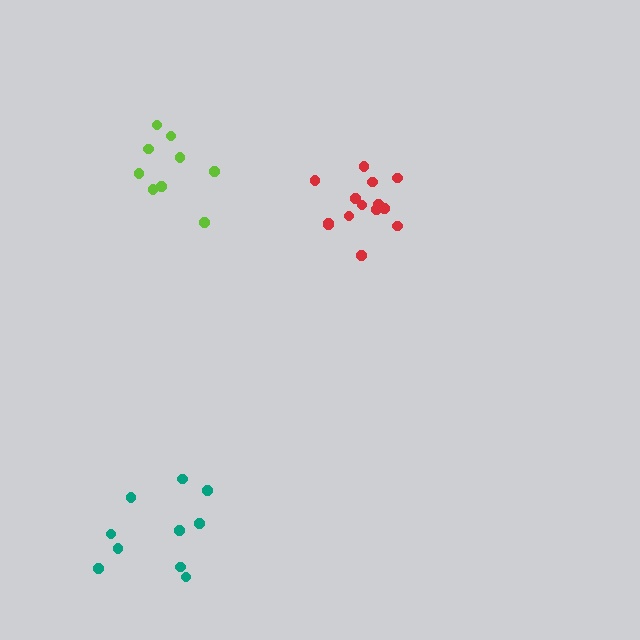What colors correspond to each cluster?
The clusters are colored: red, teal, lime.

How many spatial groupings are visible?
There are 3 spatial groupings.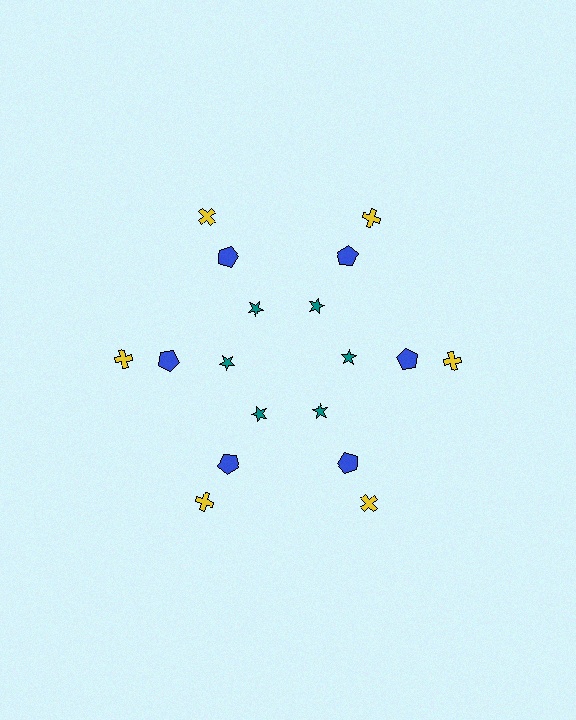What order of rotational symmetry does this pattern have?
This pattern has 6-fold rotational symmetry.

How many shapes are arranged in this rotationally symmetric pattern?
There are 18 shapes, arranged in 6 groups of 3.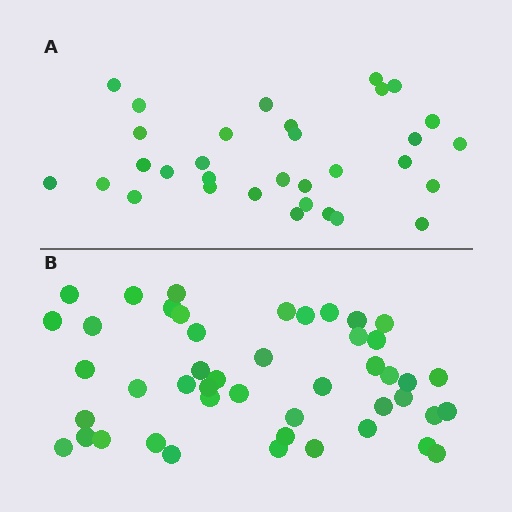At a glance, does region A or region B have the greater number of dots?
Region B (the bottom region) has more dots.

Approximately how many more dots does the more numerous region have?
Region B has approximately 15 more dots than region A.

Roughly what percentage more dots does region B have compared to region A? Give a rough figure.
About 45% more.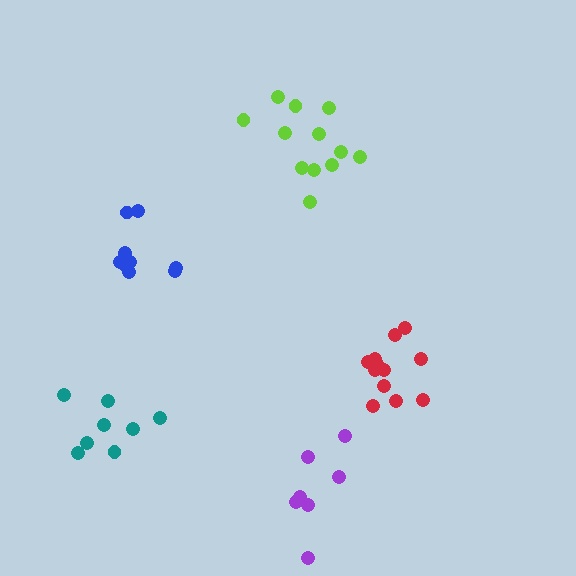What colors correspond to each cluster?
The clusters are colored: blue, red, purple, lime, teal.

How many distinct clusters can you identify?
There are 5 distinct clusters.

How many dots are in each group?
Group 1: 9 dots, Group 2: 12 dots, Group 3: 7 dots, Group 4: 12 dots, Group 5: 8 dots (48 total).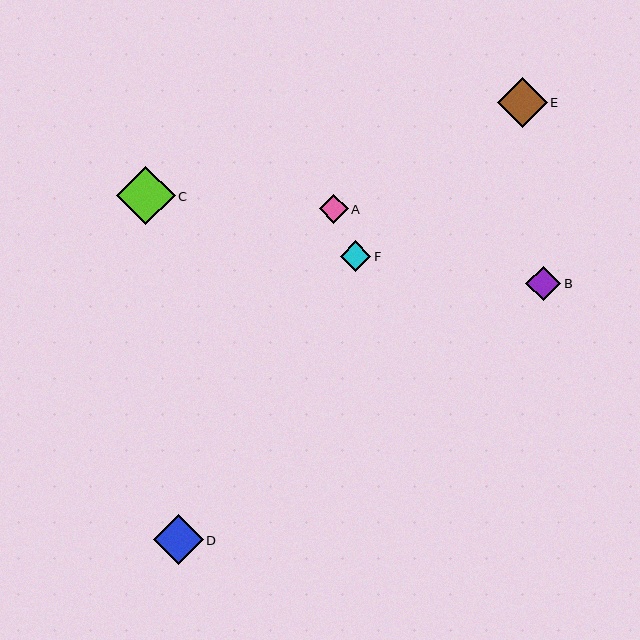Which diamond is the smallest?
Diamond A is the smallest with a size of approximately 29 pixels.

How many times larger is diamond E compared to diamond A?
Diamond E is approximately 1.7 times the size of diamond A.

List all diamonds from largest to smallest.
From largest to smallest: C, E, D, B, F, A.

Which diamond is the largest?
Diamond C is the largest with a size of approximately 58 pixels.